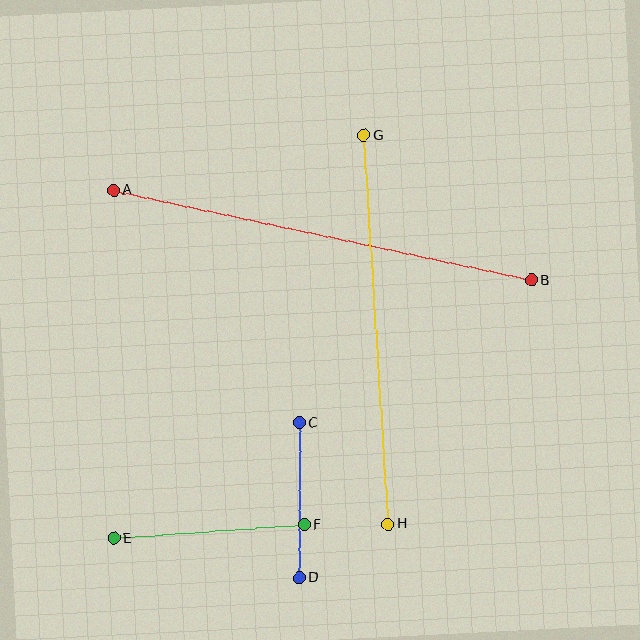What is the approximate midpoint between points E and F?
The midpoint is at approximately (209, 531) pixels.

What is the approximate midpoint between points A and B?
The midpoint is at approximately (323, 235) pixels.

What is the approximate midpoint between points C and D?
The midpoint is at approximately (299, 500) pixels.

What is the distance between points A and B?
The distance is approximately 428 pixels.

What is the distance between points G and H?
The distance is approximately 389 pixels.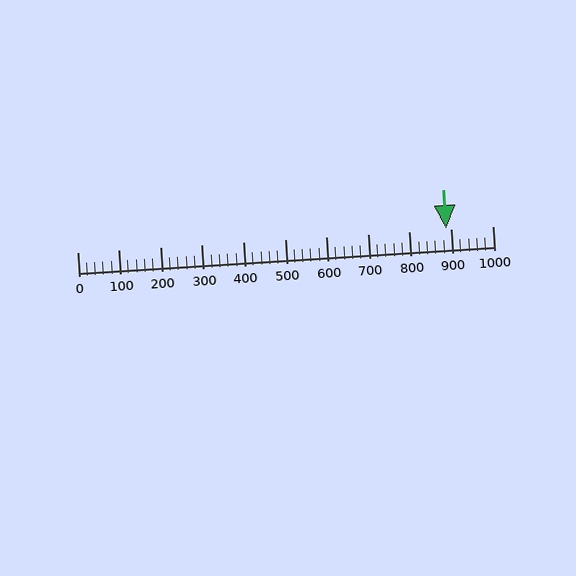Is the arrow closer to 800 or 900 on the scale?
The arrow is closer to 900.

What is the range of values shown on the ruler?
The ruler shows values from 0 to 1000.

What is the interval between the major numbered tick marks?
The major tick marks are spaced 100 units apart.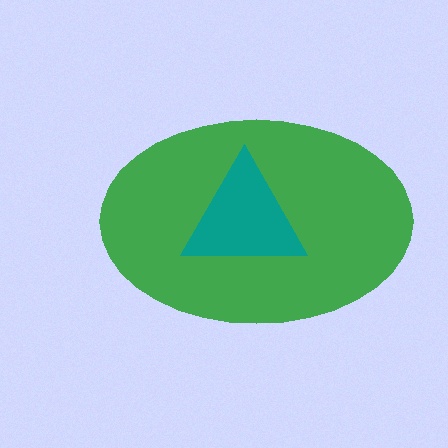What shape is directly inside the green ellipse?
The teal triangle.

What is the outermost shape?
The green ellipse.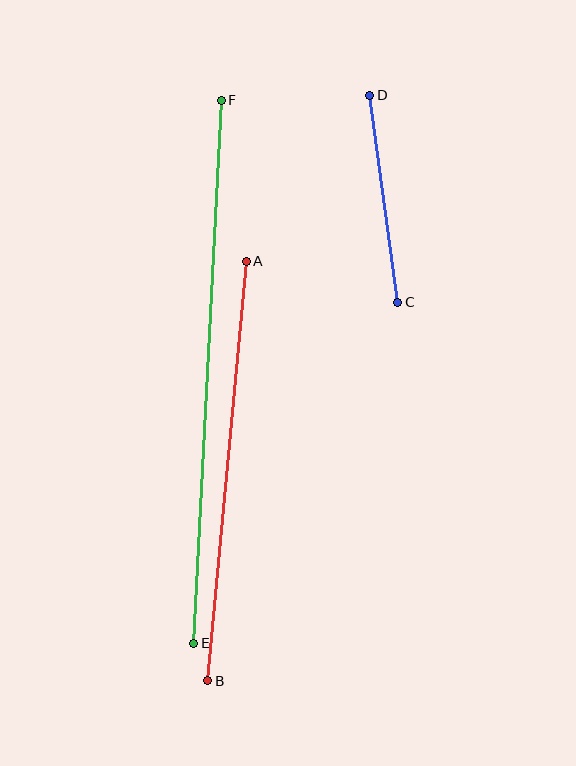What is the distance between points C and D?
The distance is approximately 209 pixels.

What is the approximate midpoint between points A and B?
The midpoint is at approximately (227, 471) pixels.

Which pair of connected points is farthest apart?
Points E and F are farthest apart.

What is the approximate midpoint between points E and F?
The midpoint is at approximately (208, 372) pixels.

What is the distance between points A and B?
The distance is approximately 421 pixels.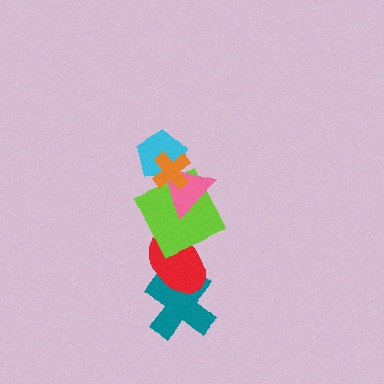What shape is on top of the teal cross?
The red ellipse is on top of the teal cross.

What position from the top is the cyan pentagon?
The cyan pentagon is 2nd from the top.